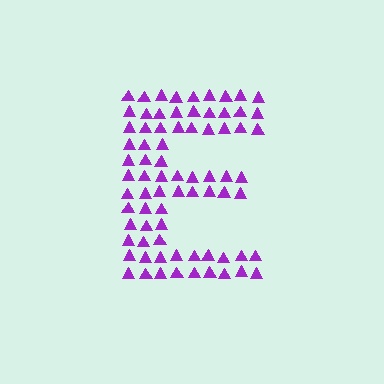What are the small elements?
The small elements are triangles.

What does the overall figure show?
The overall figure shows the letter E.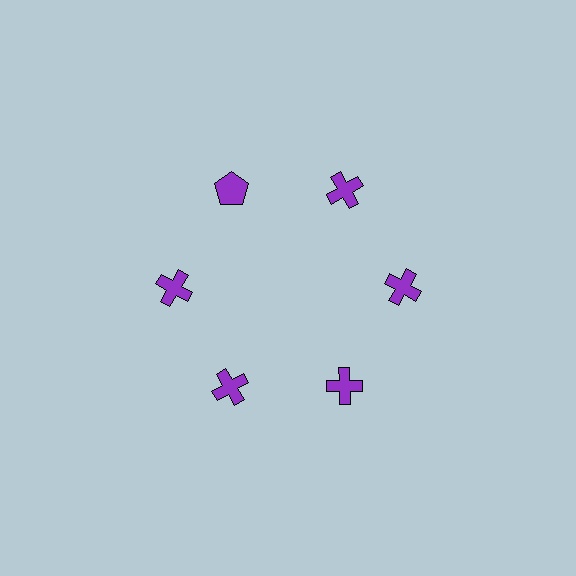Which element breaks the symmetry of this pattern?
The purple pentagon at roughly the 11 o'clock position breaks the symmetry. All other shapes are purple crosses.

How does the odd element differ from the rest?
It has a different shape: pentagon instead of cross.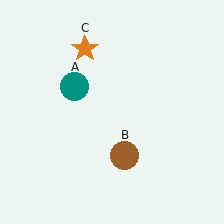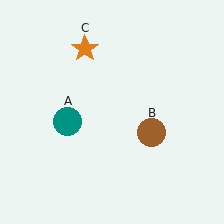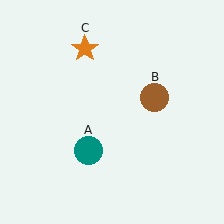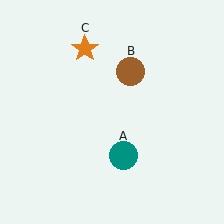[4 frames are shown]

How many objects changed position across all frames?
2 objects changed position: teal circle (object A), brown circle (object B).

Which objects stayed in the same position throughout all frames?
Orange star (object C) remained stationary.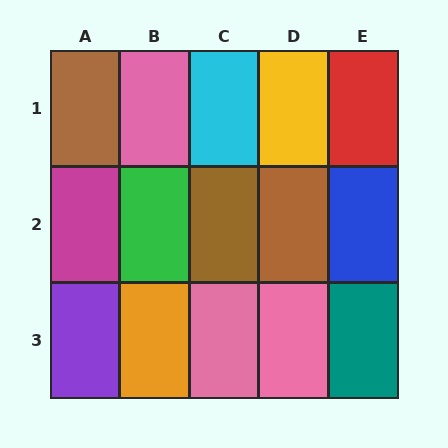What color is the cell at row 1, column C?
Cyan.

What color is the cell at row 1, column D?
Yellow.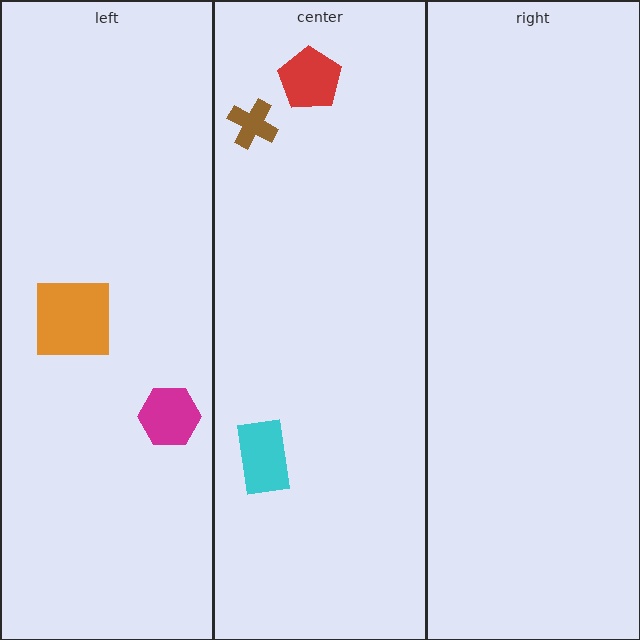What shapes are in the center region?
The red pentagon, the brown cross, the cyan rectangle.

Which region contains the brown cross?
The center region.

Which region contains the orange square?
The left region.